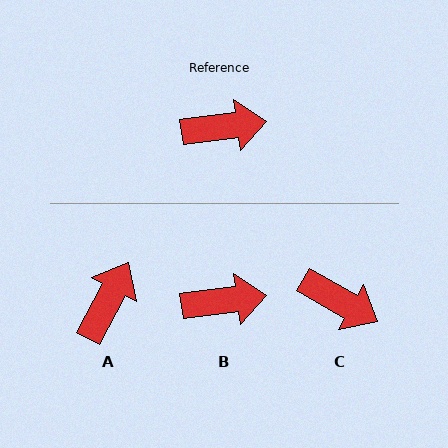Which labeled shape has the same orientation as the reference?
B.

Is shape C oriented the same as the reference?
No, it is off by about 37 degrees.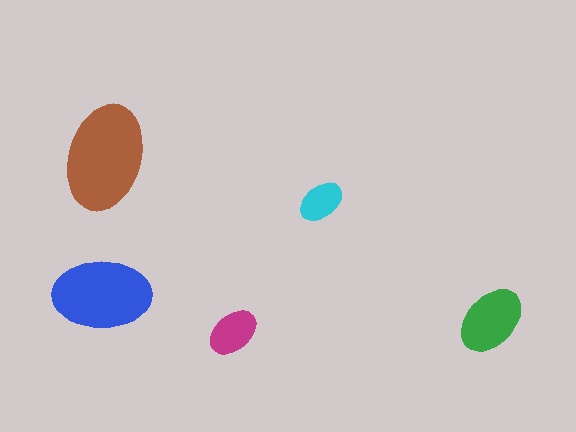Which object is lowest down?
The magenta ellipse is bottommost.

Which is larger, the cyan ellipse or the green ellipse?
The green one.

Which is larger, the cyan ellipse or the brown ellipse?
The brown one.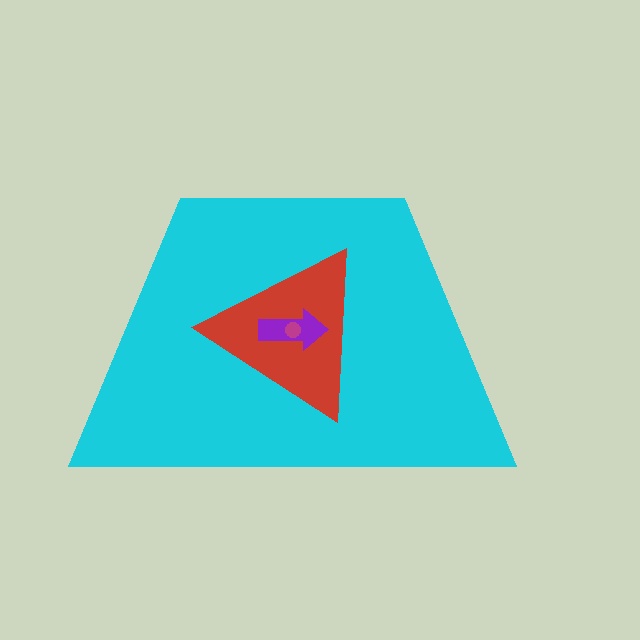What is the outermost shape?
The cyan trapezoid.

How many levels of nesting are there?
4.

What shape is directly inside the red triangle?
The purple arrow.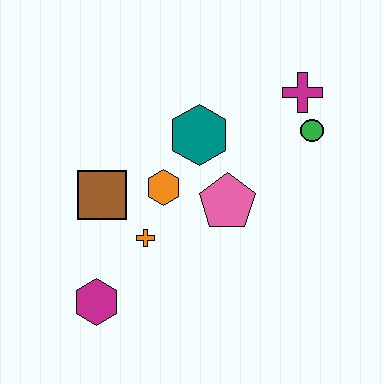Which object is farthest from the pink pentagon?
The magenta hexagon is farthest from the pink pentagon.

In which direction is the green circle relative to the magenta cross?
The green circle is below the magenta cross.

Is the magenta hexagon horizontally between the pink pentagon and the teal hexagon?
No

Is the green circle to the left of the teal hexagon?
No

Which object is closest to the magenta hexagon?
The orange cross is closest to the magenta hexagon.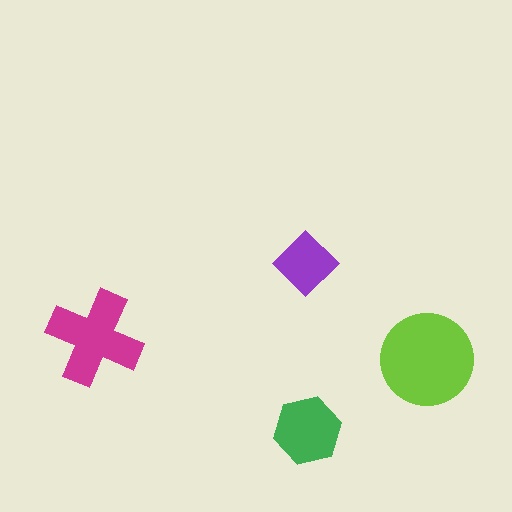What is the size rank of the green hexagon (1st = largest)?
3rd.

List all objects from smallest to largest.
The purple diamond, the green hexagon, the magenta cross, the lime circle.